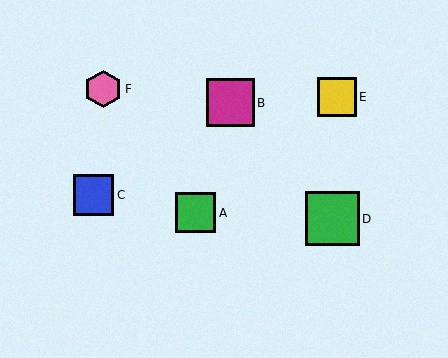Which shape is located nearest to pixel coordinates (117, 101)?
The pink hexagon (labeled F) at (103, 89) is nearest to that location.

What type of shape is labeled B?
Shape B is a magenta square.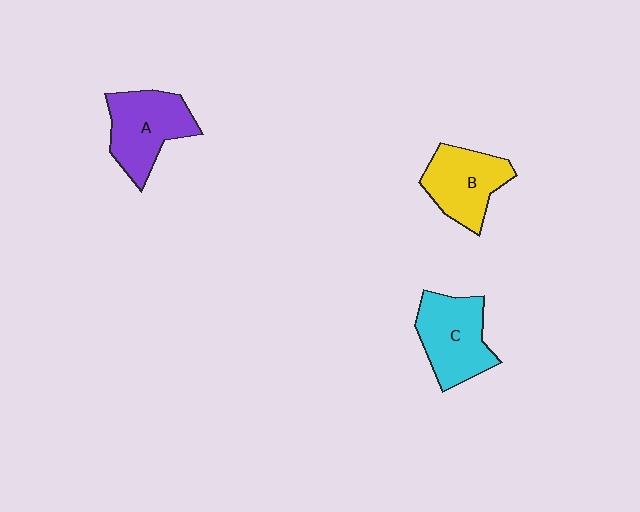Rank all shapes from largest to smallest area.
From largest to smallest: A (purple), C (cyan), B (yellow).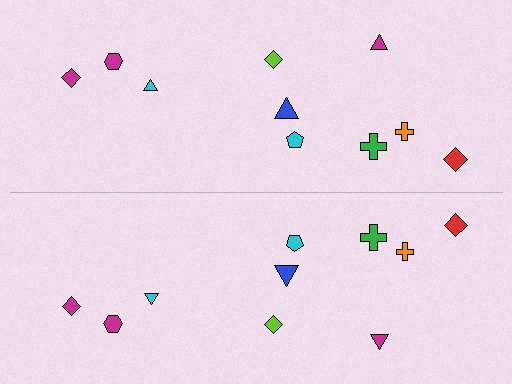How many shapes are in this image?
There are 20 shapes in this image.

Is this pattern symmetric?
Yes, this pattern has bilateral (reflection) symmetry.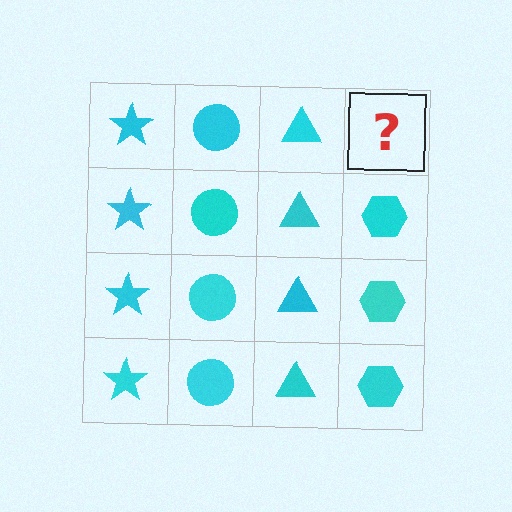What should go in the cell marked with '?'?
The missing cell should contain a cyan hexagon.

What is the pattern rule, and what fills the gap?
The rule is that each column has a consistent shape. The gap should be filled with a cyan hexagon.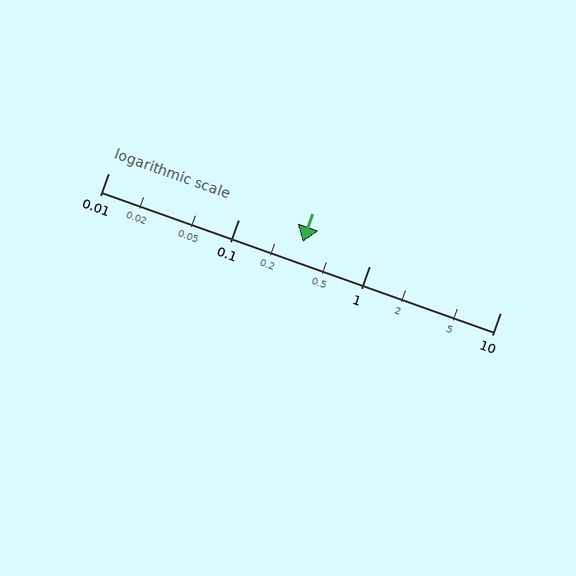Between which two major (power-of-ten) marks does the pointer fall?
The pointer is between 0.1 and 1.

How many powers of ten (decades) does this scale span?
The scale spans 3 decades, from 0.01 to 10.